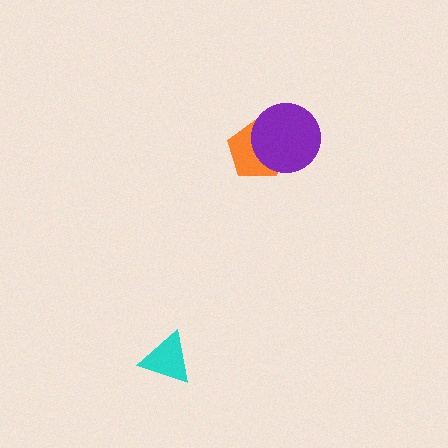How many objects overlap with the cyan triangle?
0 objects overlap with the cyan triangle.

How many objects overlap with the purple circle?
1 object overlaps with the purple circle.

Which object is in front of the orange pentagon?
The purple circle is in front of the orange pentagon.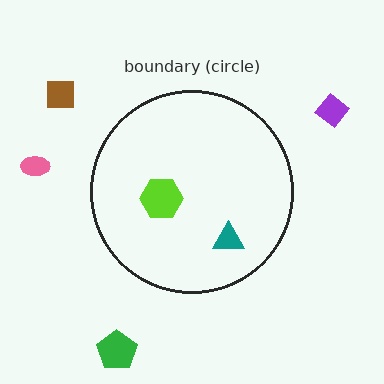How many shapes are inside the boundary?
2 inside, 4 outside.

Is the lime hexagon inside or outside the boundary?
Inside.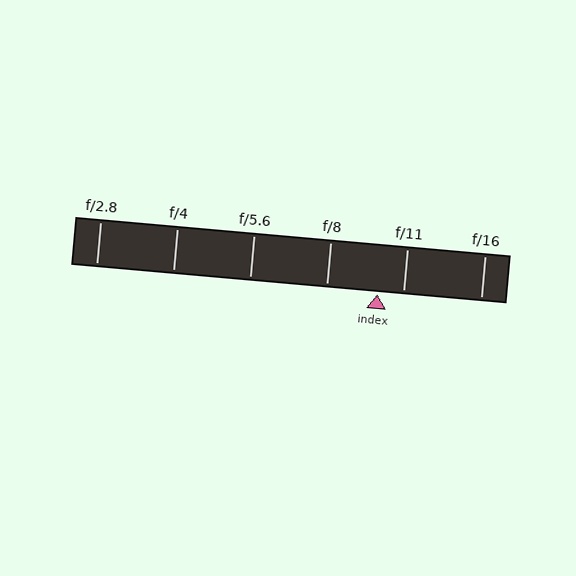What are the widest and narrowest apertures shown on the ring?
The widest aperture shown is f/2.8 and the narrowest is f/16.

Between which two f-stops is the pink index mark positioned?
The index mark is between f/8 and f/11.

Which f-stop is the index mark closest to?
The index mark is closest to f/11.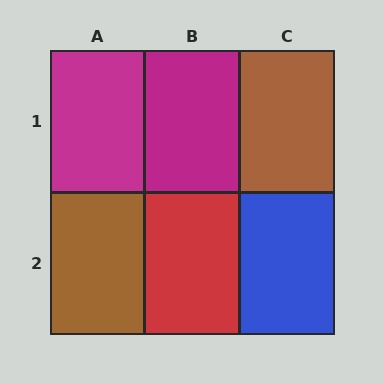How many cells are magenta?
2 cells are magenta.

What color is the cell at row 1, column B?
Magenta.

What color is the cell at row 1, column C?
Brown.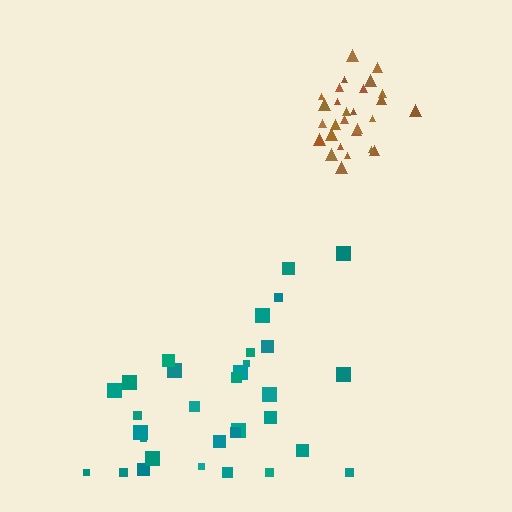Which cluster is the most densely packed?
Brown.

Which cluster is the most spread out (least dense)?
Teal.